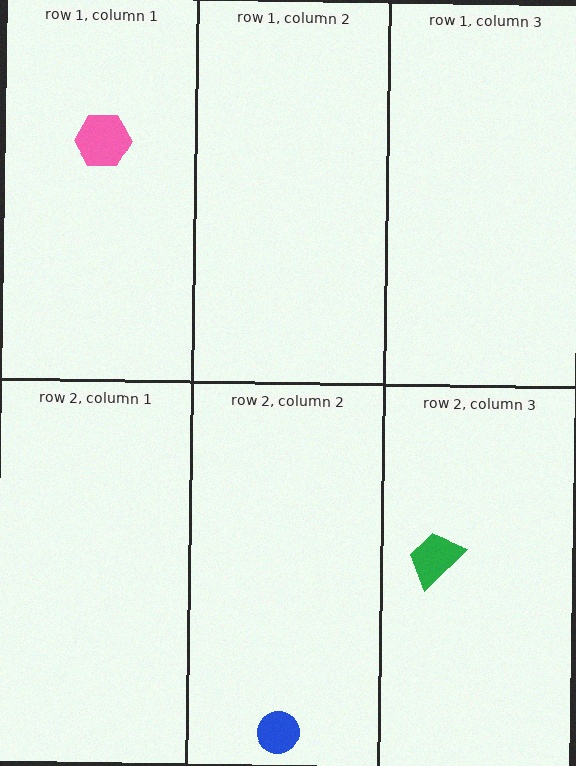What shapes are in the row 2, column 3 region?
The green trapezoid.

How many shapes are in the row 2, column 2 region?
1.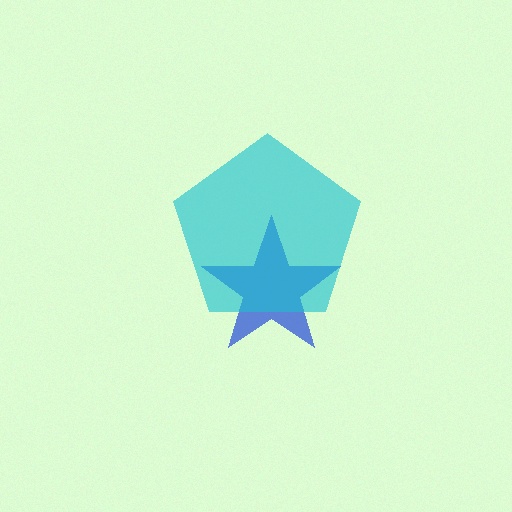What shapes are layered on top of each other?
The layered shapes are: a blue star, a cyan pentagon.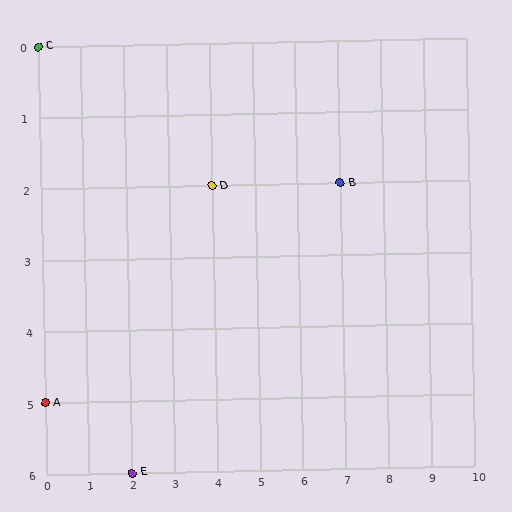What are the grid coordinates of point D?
Point D is at grid coordinates (4, 2).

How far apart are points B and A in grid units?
Points B and A are 7 columns and 3 rows apart (about 7.6 grid units diagonally).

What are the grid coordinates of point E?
Point E is at grid coordinates (2, 6).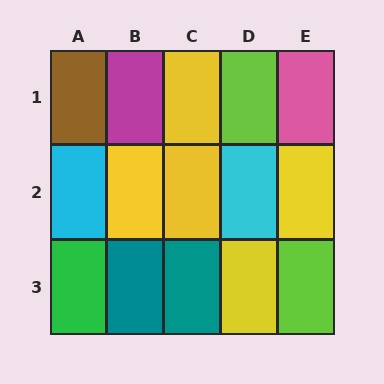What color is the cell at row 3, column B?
Teal.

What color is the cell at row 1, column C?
Yellow.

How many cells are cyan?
2 cells are cyan.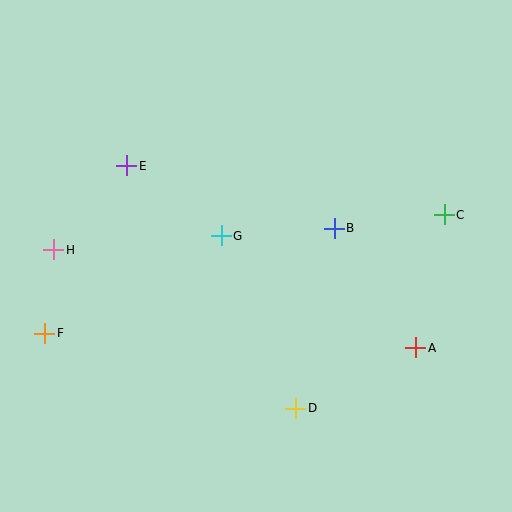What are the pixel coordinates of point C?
Point C is at (444, 215).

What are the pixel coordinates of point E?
Point E is at (127, 166).